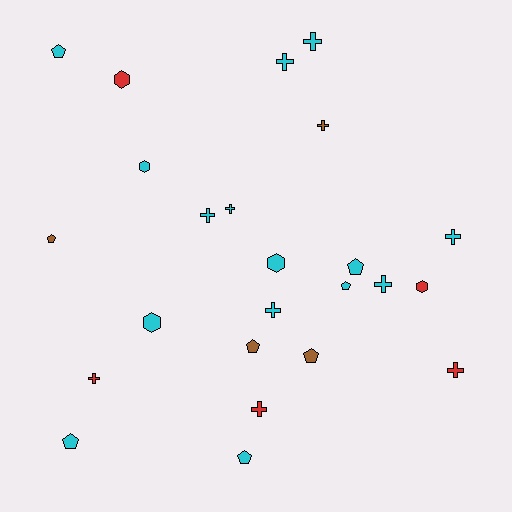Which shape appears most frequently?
Cross, with 11 objects.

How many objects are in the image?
There are 24 objects.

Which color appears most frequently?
Cyan, with 15 objects.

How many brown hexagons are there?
There are no brown hexagons.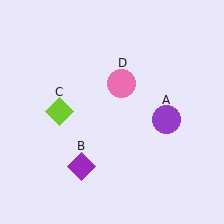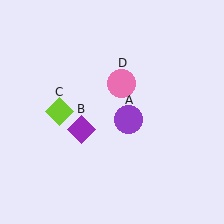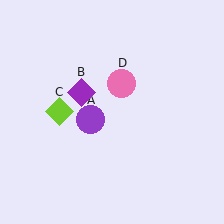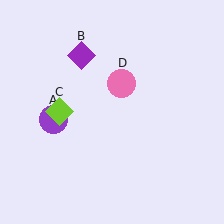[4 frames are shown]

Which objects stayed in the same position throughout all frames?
Lime diamond (object C) and pink circle (object D) remained stationary.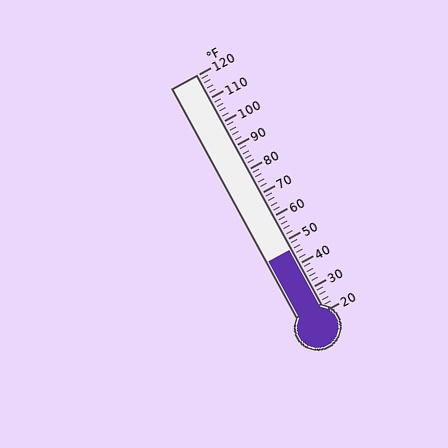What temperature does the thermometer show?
The thermometer shows approximately 46°F.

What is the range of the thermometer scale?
The thermometer scale ranges from 20°F to 120°F.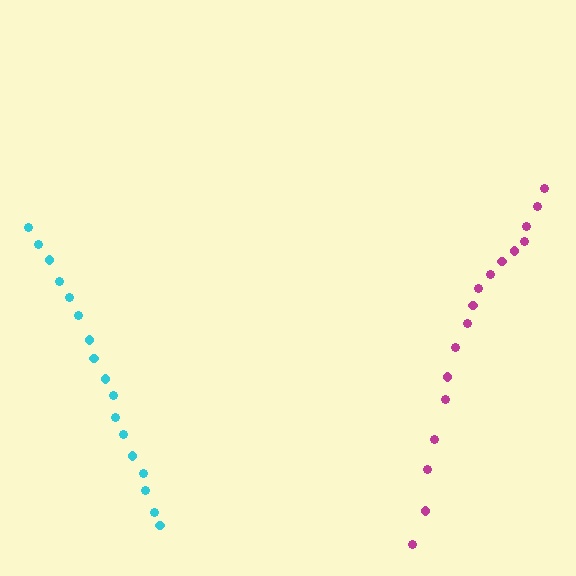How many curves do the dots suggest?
There are 2 distinct paths.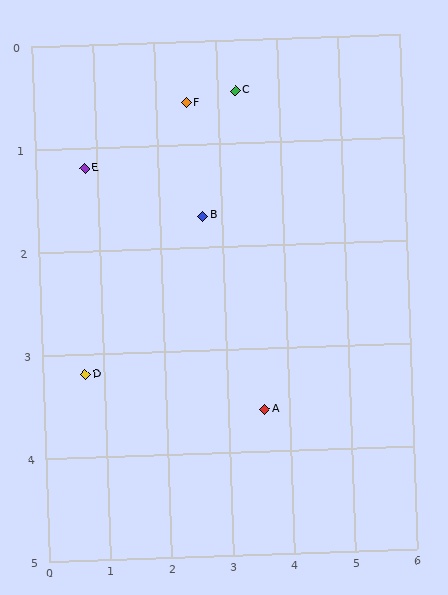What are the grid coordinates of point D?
Point D is at approximately (0.7, 3.2).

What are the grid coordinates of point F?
Point F is at approximately (2.5, 0.6).